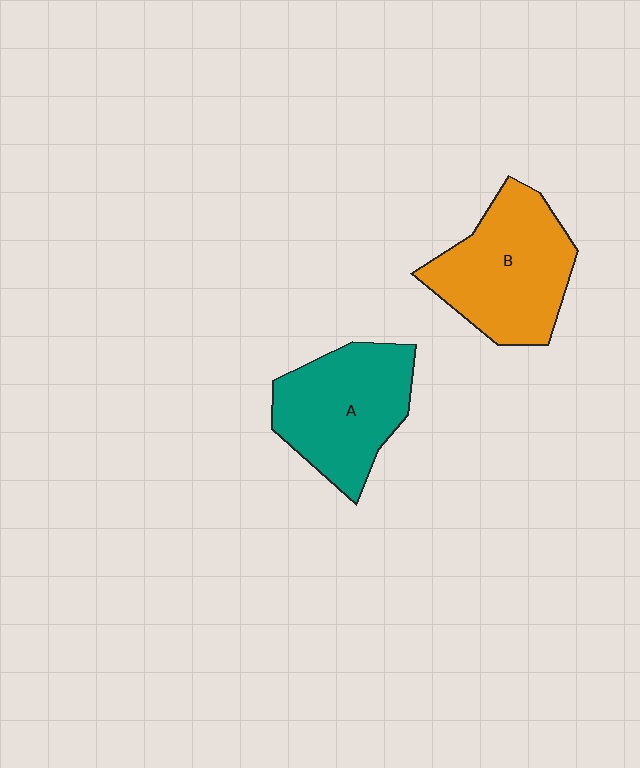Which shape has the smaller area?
Shape A (teal).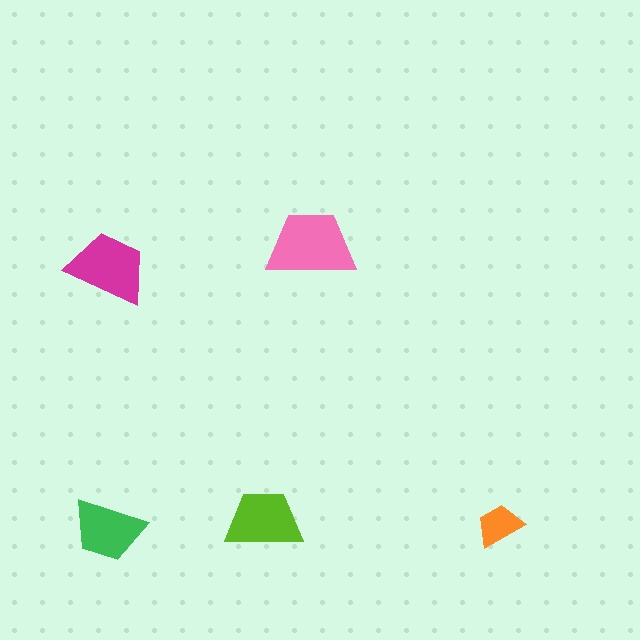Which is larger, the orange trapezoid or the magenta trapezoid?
The magenta one.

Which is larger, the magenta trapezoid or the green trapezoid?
The magenta one.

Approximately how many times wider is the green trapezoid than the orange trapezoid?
About 1.5 times wider.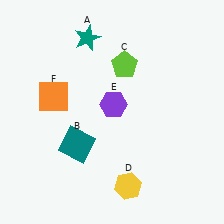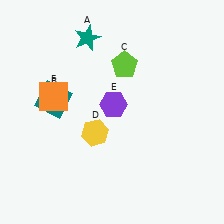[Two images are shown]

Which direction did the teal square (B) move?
The teal square (B) moved up.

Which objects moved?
The objects that moved are: the teal square (B), the yellow hexagon (D).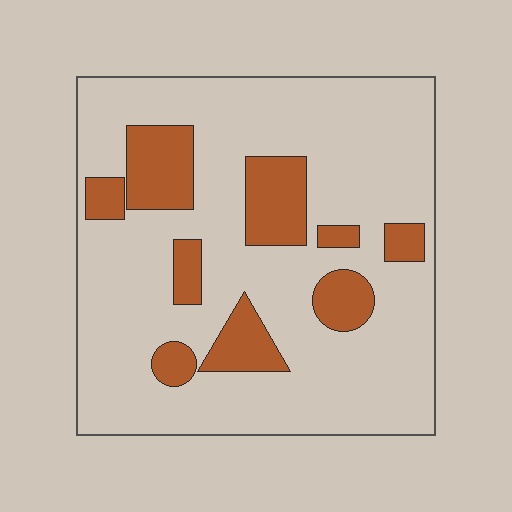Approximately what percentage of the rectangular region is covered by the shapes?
Approximately 20%.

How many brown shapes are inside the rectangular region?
9.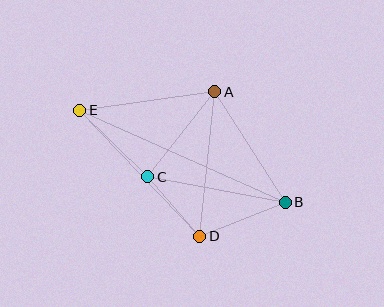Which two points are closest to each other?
Points C and D are closest to each other.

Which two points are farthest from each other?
Points B and E are farthest from each other.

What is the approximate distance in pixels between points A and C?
The distance between A and C is approximately 108 pixels.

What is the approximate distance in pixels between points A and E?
The distance between A and E is approximately 136 pixels.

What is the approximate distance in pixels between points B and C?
The distance between B and C is approximately 140 pixels.